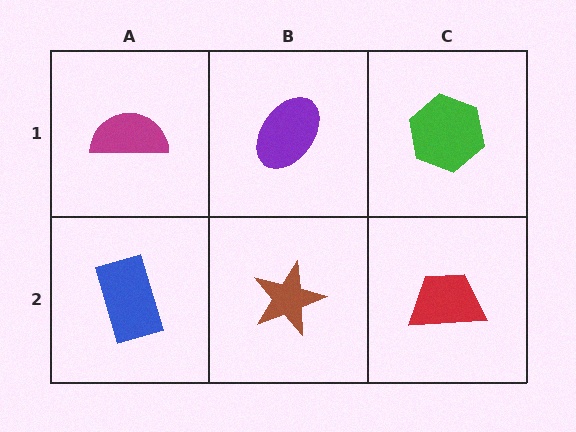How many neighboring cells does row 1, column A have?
2.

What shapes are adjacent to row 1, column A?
A blue rectangle (row 2, column A), a purple ellipse (row 1, column B).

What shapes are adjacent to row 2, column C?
A green hexagon (row 1, column C), a brown star (row 2, column B).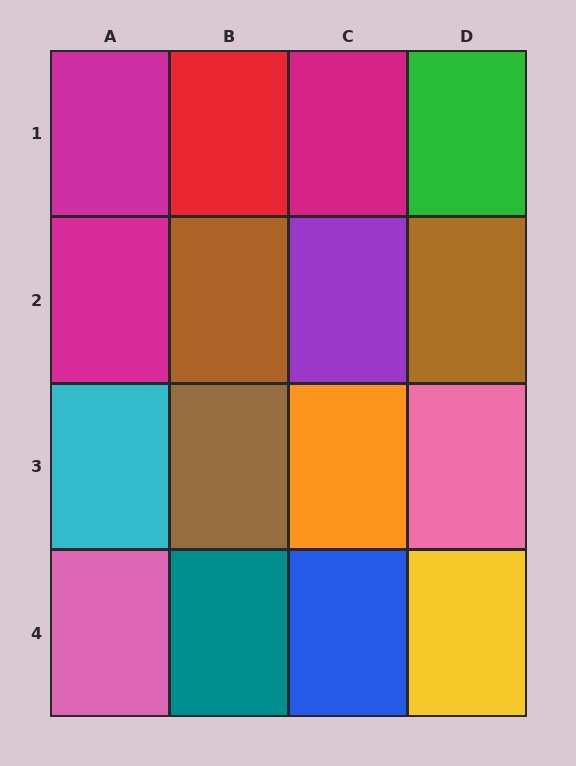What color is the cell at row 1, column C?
Magenta.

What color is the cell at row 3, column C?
Orange.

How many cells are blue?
1 cell is blue.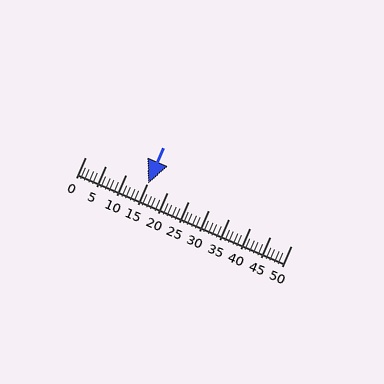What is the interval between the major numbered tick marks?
The major tick marks are spaced 5 units apart.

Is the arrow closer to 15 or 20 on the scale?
The arrow is closer to 15.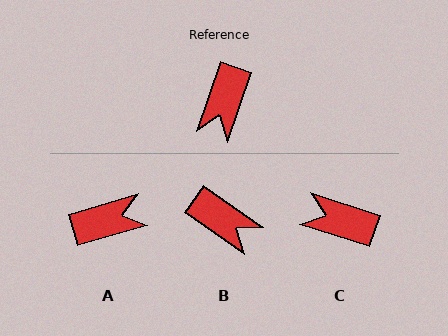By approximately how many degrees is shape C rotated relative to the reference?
Approximately 89 degrees clockwise.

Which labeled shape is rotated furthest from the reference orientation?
A, about 125 degrees away.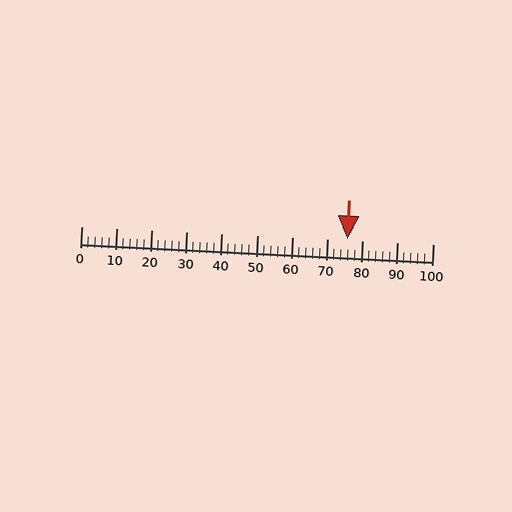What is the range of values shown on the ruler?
The ruler shows values from 0 to 100.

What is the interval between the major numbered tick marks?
The major tick marks are spaced 10 units apart.